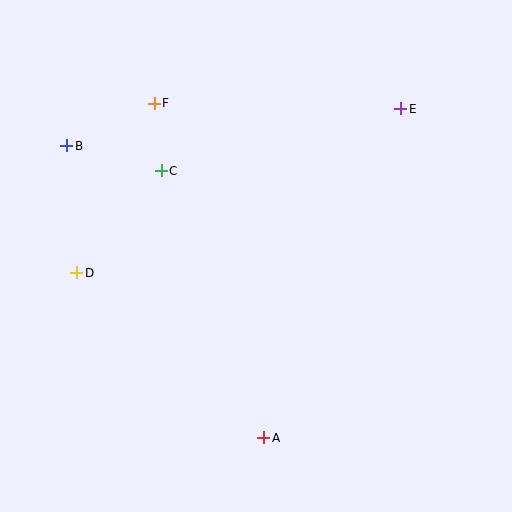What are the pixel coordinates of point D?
Point D is at (77, 273).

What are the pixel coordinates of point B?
Point B is at (67, 146).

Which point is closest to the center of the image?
Point C at (161, 171) is closest to the center.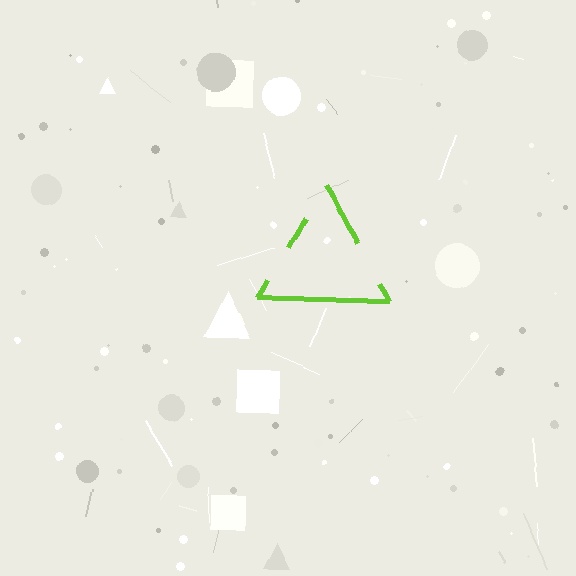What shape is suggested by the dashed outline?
The dashed outline suggests a triangle.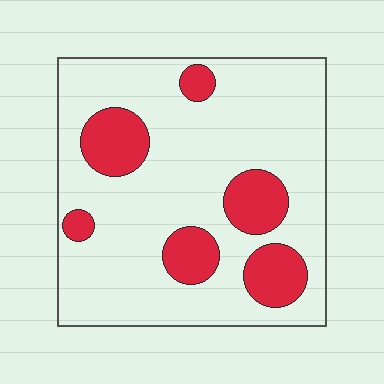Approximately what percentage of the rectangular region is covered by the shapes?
Approximately 20%.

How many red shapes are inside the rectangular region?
6.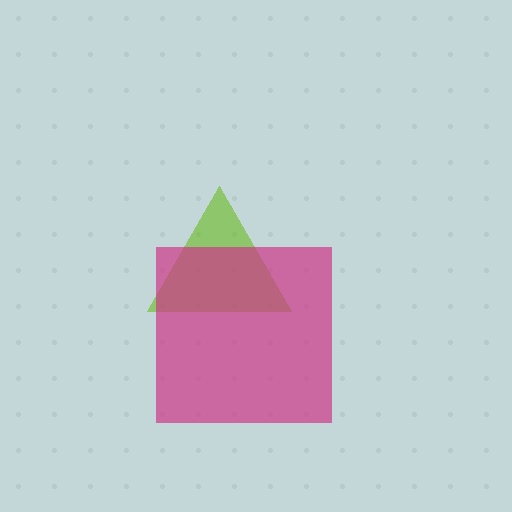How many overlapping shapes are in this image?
There are 2 overlapping shapes in the image.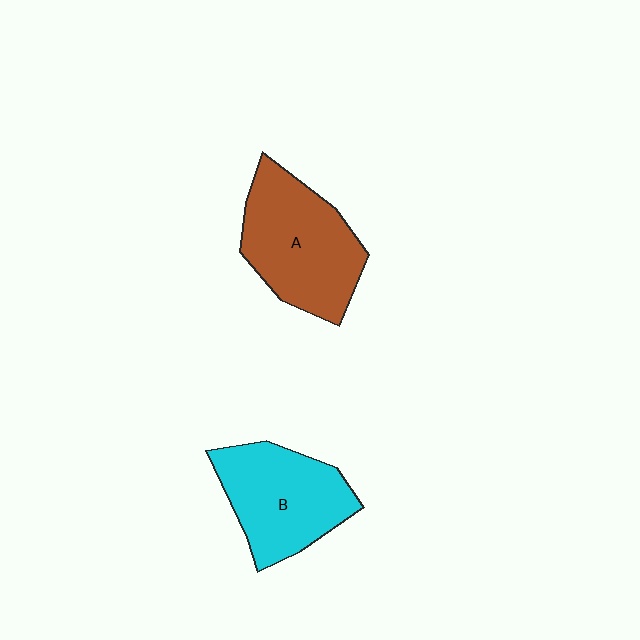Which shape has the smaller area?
Shape B (cyan).